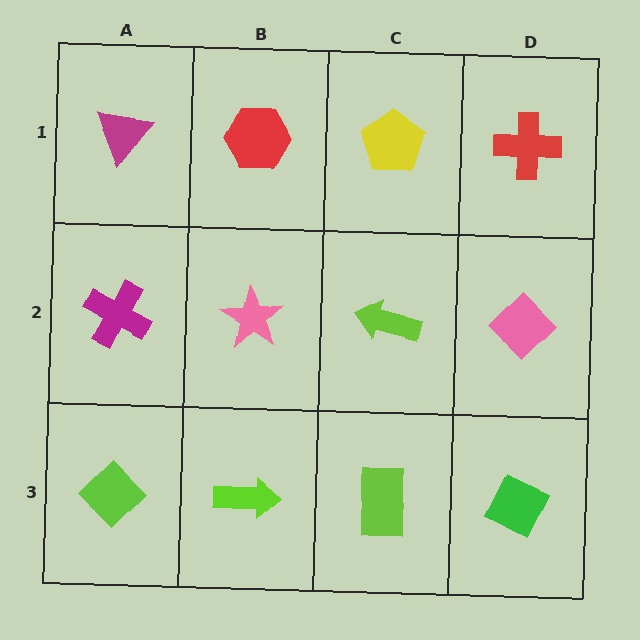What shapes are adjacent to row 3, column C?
A lime arrow (row 2, column C), a lime arrow (row 3, column B), a green diamond (row 3, column D).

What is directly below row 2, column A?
A lime diamond.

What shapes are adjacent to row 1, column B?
A pink star (row 2, column B), a magenta triangle (row 1, column A), a yellow pentagon (row 1, column C).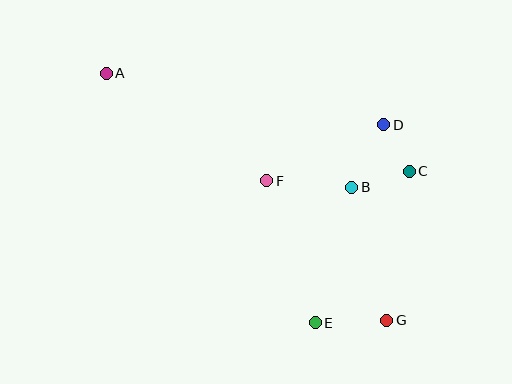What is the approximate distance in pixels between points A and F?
The distance between A and F is approximately 193 pixels.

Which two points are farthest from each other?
Points A and G are farthest from each other.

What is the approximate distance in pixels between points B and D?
The distance between B and D is approximately 70 pixels.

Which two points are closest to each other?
Points C and D are closest to each other.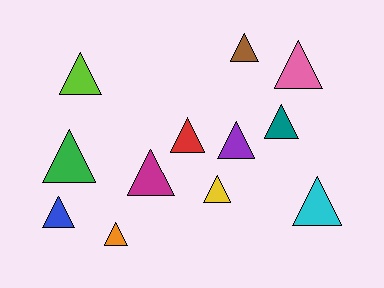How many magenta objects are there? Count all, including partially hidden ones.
There is 1 magenta object.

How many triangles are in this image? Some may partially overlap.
There are 12 triangles.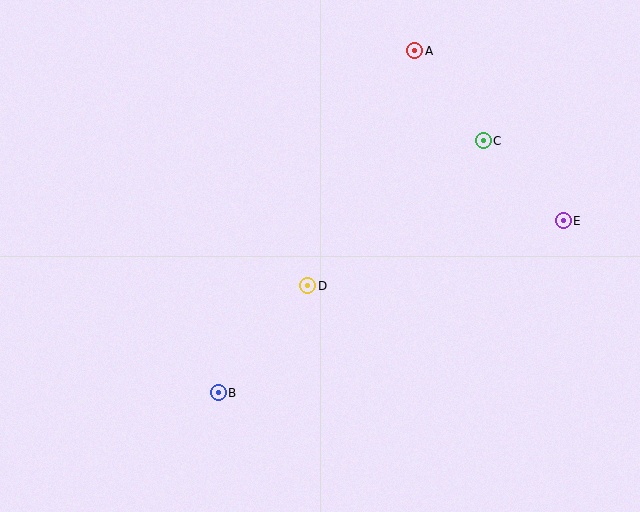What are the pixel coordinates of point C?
Point C is at (483, 141).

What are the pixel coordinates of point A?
Point A is at (415, 51).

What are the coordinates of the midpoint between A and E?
The midpoint between A and E is at (489, 136).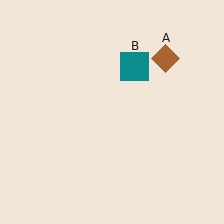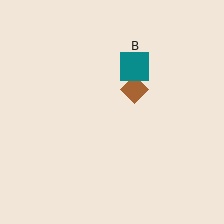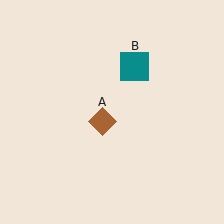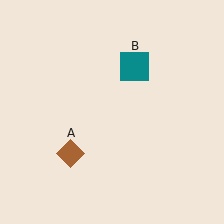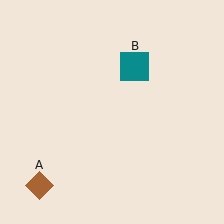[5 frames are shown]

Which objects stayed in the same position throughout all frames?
Teal square (object B) remained stationary.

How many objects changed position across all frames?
1 object changed position: brown diamond (object A).